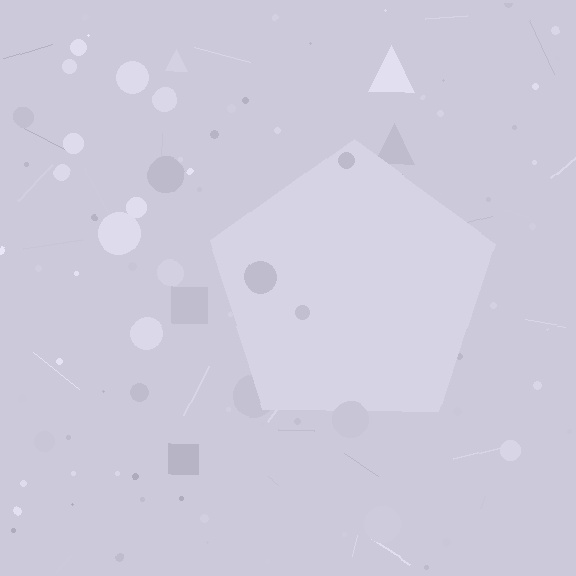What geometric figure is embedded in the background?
A pentagon is embedded in the background.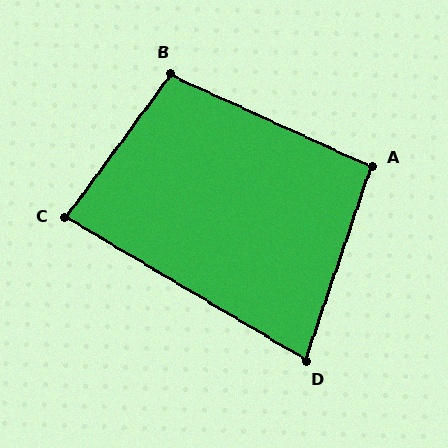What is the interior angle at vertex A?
Approximately 96 degrees (obtuse).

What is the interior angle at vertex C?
Approximately 84 degrees (acute).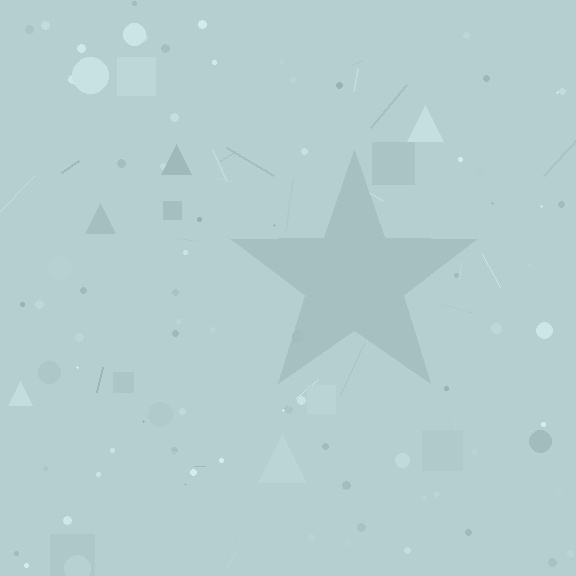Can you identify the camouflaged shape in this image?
The camouflaged shape is a star.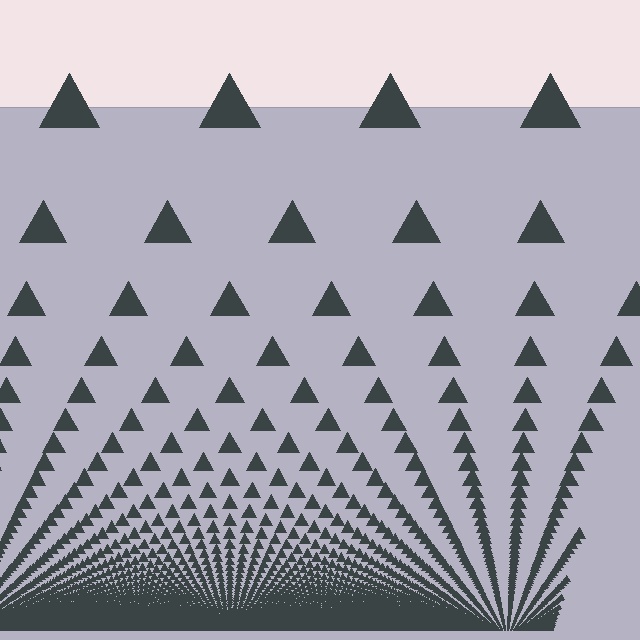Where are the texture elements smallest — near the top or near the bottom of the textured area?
Near the bottom.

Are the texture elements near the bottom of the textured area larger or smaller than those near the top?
Smaller. The gradient is inverted — elements near the bottom are smaller and denser.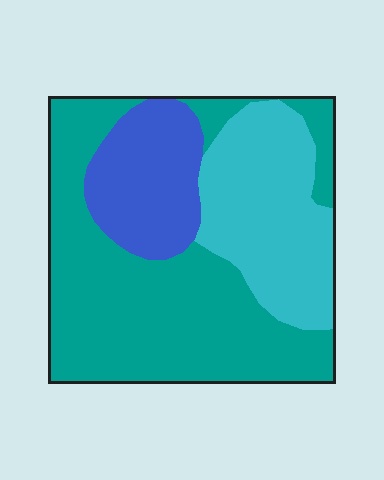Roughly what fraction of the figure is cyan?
Cyan covers roughly 30% of the figure.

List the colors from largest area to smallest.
From largest to smallest: teal, cyan, blue.